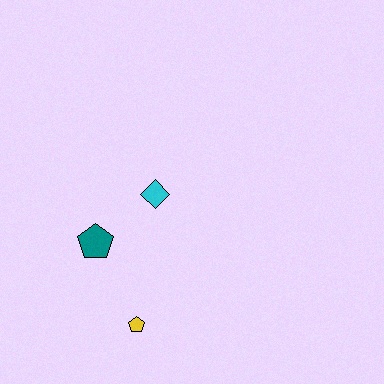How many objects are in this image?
There are 3 objects.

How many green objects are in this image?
There are no green objects.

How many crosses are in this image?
There are no crosses.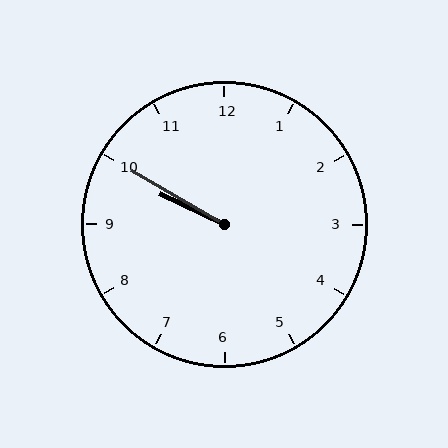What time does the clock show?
9:50.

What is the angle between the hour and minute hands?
Approximately 5 degrees.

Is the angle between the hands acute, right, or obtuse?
It is acute.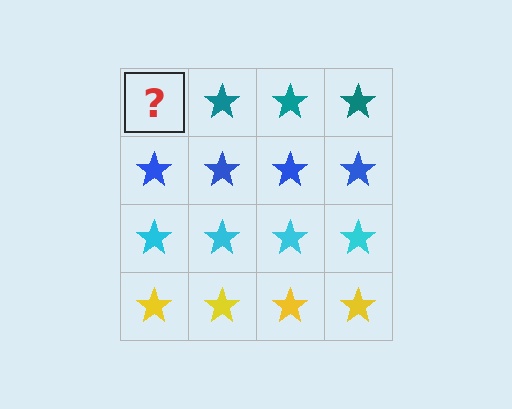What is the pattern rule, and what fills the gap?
The rule is that each row has a consistent color. The gap should be filled with a teal star.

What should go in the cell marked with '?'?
The missing cell should contain a teal star.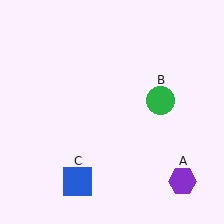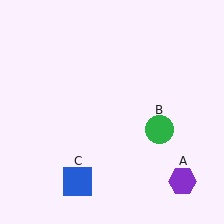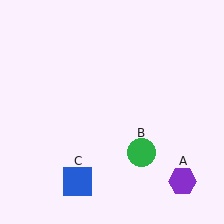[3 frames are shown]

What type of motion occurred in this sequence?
The green circle (object B) rotated clockwise around the center of the scene.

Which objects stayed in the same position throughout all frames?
Purple hexagon (object A) and blue square (object C) remained stationary.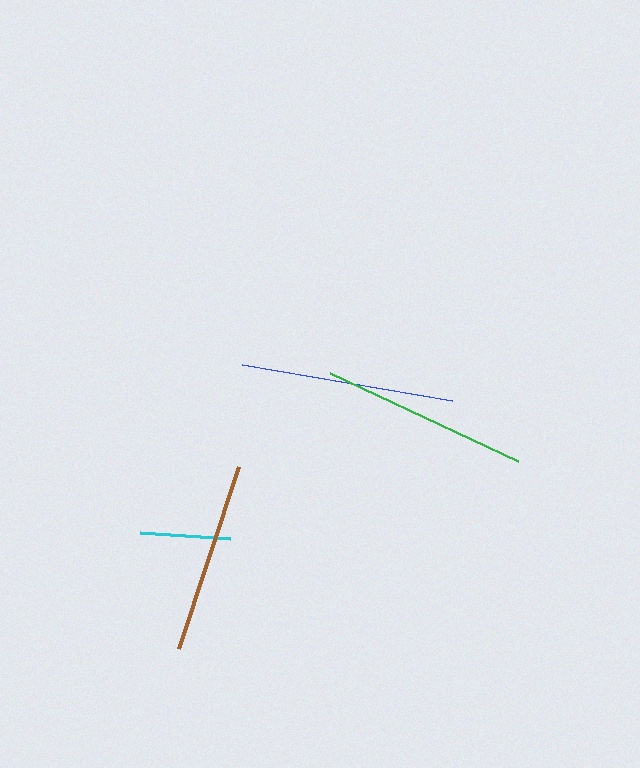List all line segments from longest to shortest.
From longest to shortest: blue, green, brown, cyan.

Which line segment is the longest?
The blue line is the longest at approximately 214 pixels.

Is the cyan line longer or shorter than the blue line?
The blue line is longer than the cyan line.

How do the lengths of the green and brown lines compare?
The green and brown lines are approximately the same length.